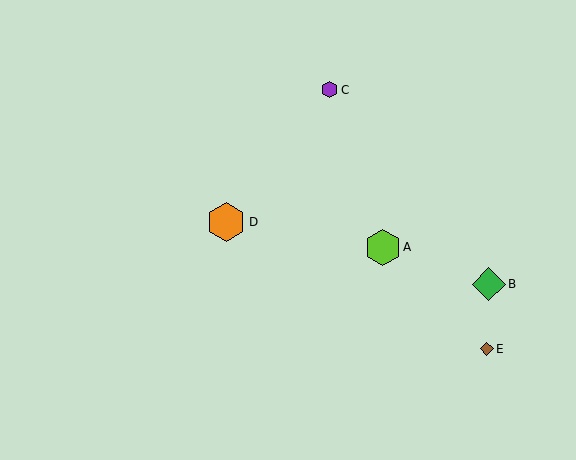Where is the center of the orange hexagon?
The center of the orange hexagon is at (226, 222).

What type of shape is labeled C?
Shape C is a purple hexagon.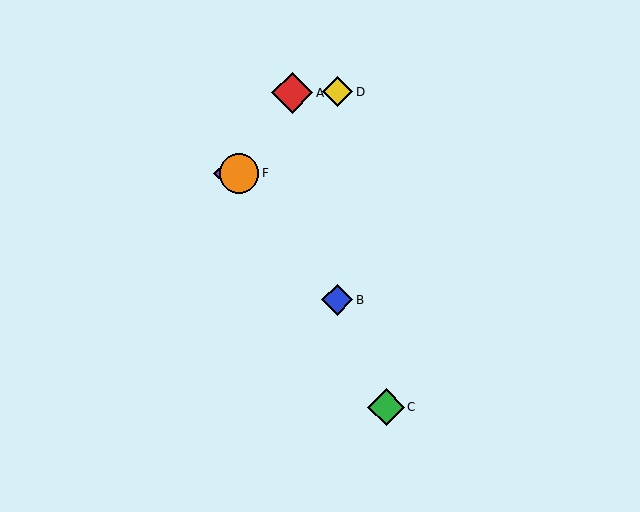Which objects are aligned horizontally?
Objects E, F are aligned horizontally.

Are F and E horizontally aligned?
Yes, both are at y≈173.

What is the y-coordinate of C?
Object C is at y≈407.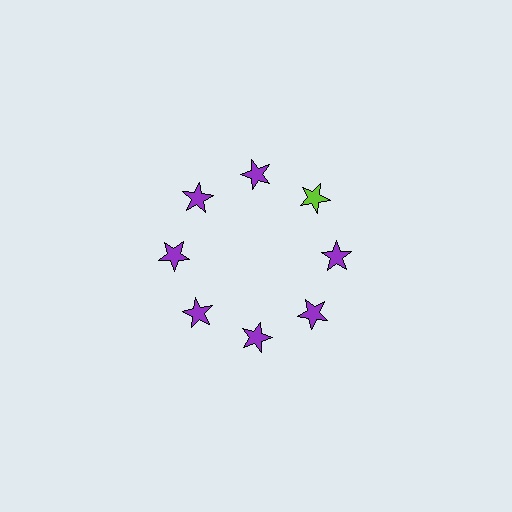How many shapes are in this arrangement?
There are 8 shapes arranged in a ring pattern.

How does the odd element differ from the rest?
It has a different color: lime instead of purple.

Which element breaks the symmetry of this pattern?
The lime star at roughly the 2 o'clock position breaks the symmetry. All other shapes are purple stars.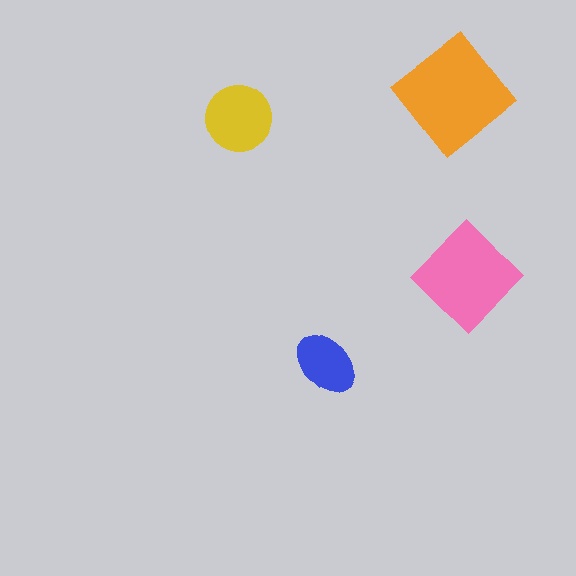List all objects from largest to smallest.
The orange diamond, the pink diamond, the yellow circle, the blue ellipse.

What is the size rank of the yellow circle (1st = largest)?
3rd.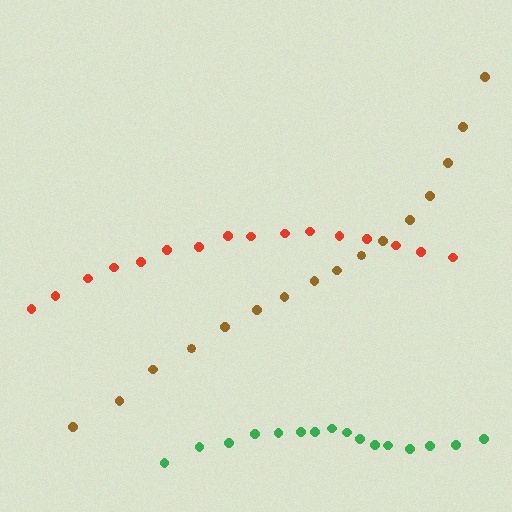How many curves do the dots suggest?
There are 3 distinct paths.